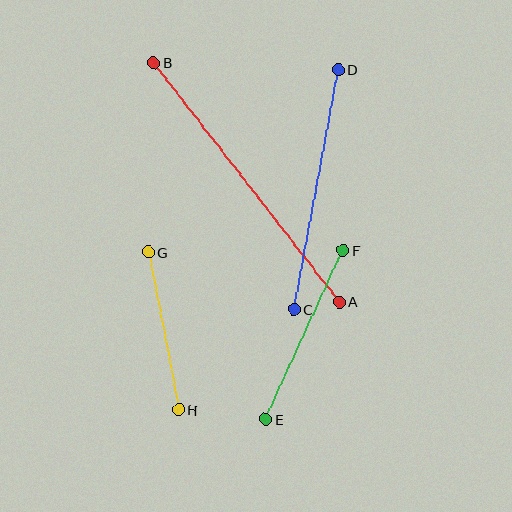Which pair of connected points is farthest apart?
Points A and B are farthest apart.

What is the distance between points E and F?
The distance is approximately 186 pixels.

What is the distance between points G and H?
The distance is approximately 160 pixels.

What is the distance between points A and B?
The distance is approximately 302 pixels.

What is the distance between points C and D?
The distance is approximately 244 pixels.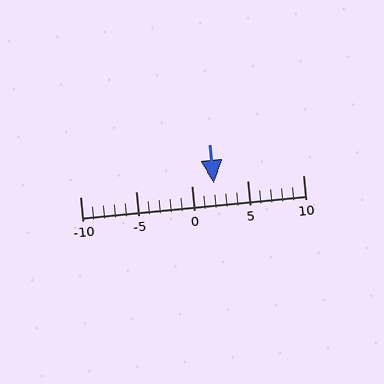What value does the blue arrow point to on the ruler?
The blue arrow points to approximately 2.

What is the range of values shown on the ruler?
The ruler shows values from -10 to 10.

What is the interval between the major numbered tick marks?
The major tick marks are spaced 5 units apart.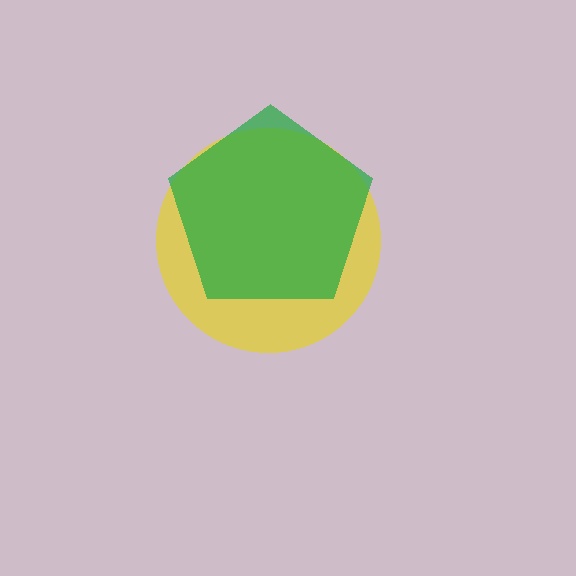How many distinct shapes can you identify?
There are 2 distinct shapes: a yellow circle, a green pentagon.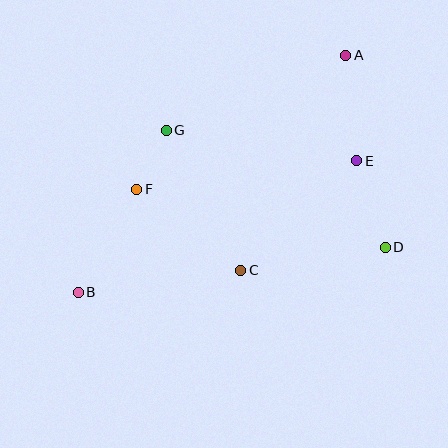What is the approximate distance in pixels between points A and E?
The distance between A and E is approximately 106 pixels.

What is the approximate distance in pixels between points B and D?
The distance between B and D is approximately 310 pixels.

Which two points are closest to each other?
Points F and G are closest to each other.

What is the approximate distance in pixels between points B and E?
The distance between B and E is approximately 308 pixels.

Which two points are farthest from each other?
Points A and B are farthest from each other.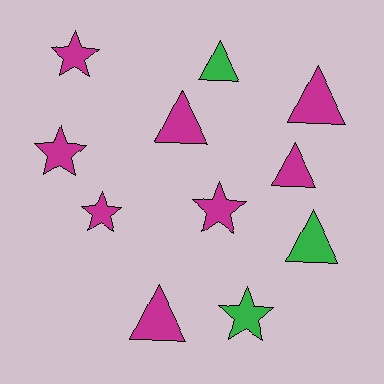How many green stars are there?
There is 1 green star.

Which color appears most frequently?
Magenta, with 8 objects.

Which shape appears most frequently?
Triangle, with 6 objects.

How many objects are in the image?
There are 11 objects.